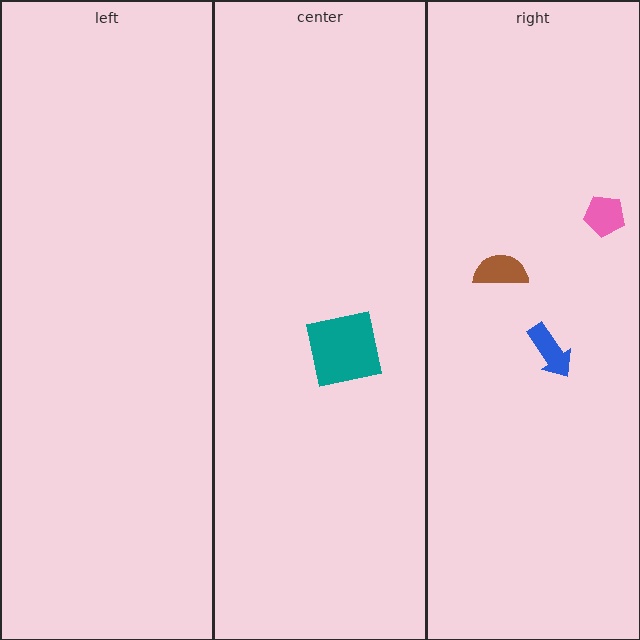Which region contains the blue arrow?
The right region.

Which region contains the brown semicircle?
The right region.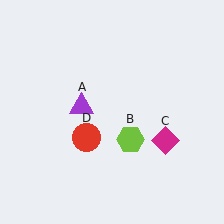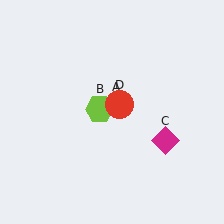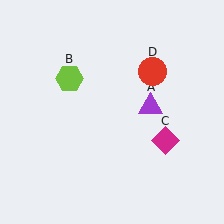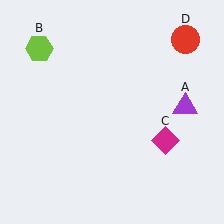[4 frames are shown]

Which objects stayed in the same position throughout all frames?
Magenta diamond (object C) remained stationary.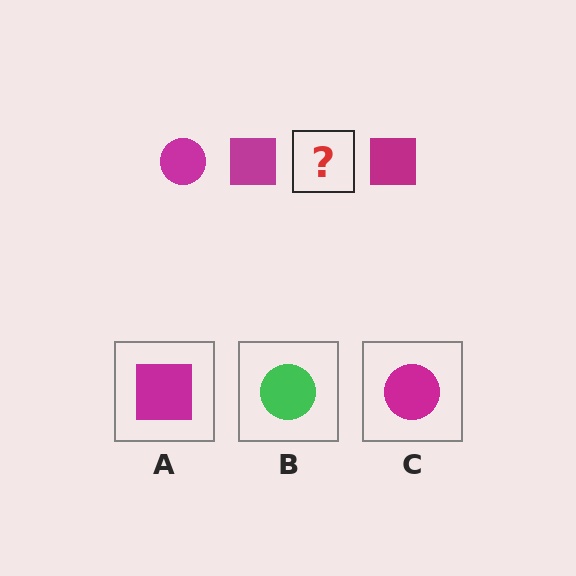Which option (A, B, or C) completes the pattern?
C.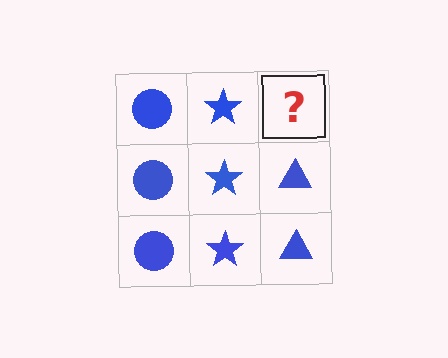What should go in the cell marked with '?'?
The missing cell should contain a blue triangle.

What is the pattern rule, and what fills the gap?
The rule is that each column has a consistent shape. The gap should be filled with a blue triangle.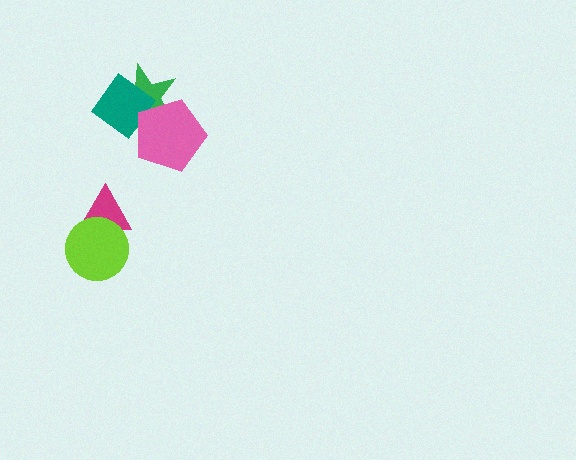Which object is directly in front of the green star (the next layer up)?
The teal diamond is directly in front of the green star.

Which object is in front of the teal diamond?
The pink pentagon is in front of the teal diamond.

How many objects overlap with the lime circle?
1 object overlaps with the lime circle.